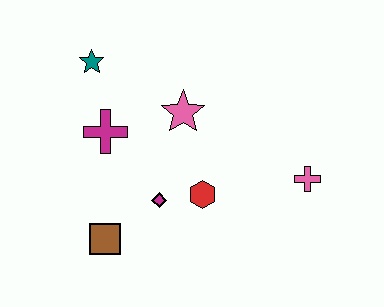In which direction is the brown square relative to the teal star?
The brown square is below the teal star.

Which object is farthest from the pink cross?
The teal star is farthest from the pink cross.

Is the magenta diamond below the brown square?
No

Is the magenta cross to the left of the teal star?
No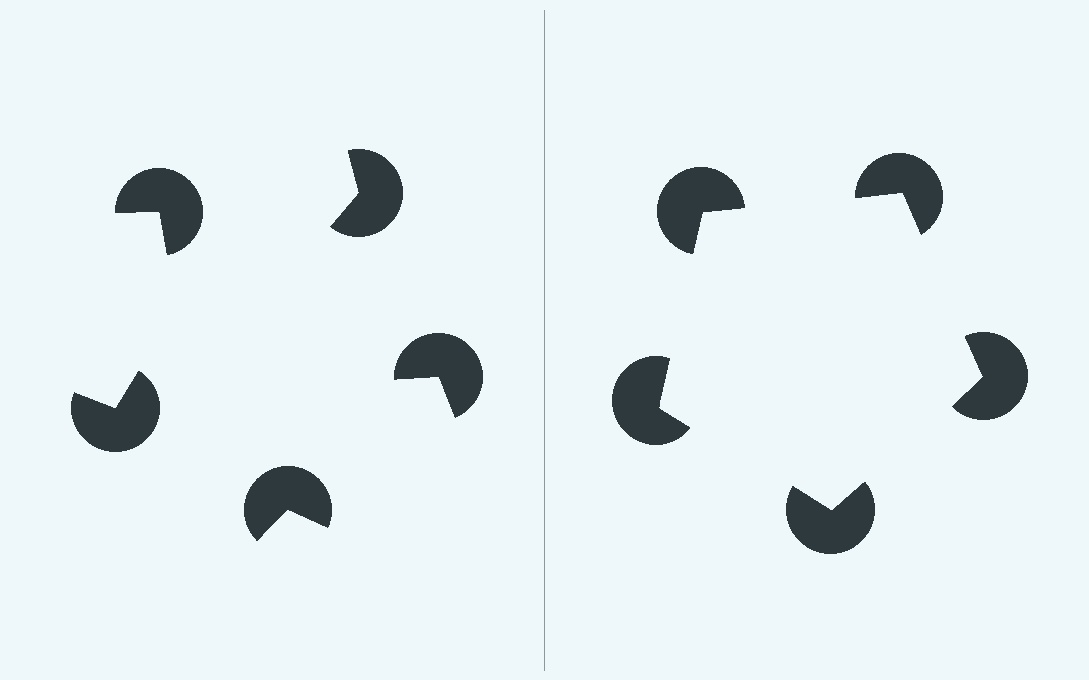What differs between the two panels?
The pac-man discs are positioned identically on both sides; only the wedge orientations differ. On the right they align to a pentagon; on the left they are misaligned.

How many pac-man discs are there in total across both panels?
10 — 5 on each side.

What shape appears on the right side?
An illusory pentagon.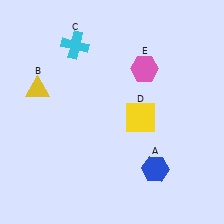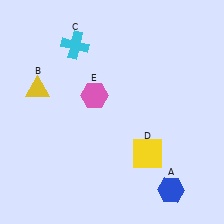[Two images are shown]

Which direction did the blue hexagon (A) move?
The blue hexagon (A) moved down.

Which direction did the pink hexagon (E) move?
The pink hexagon (E) moved left.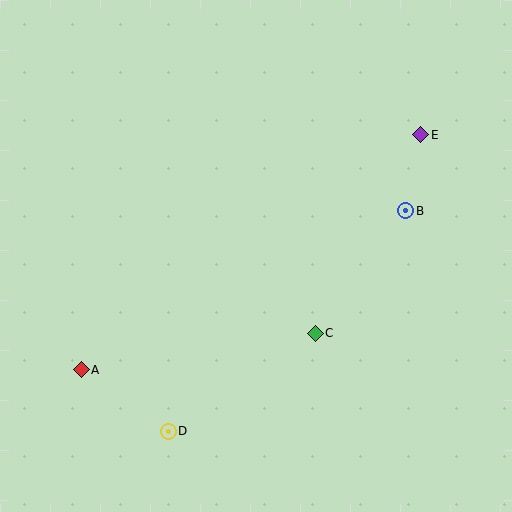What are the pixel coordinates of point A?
Point A is at (81, 370).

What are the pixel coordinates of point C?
Point C is at (315, 333).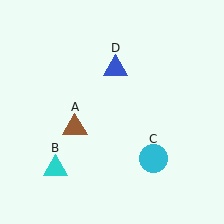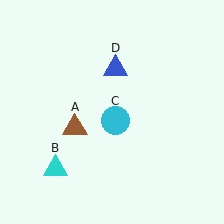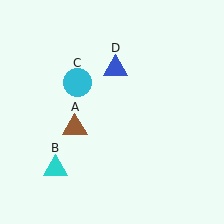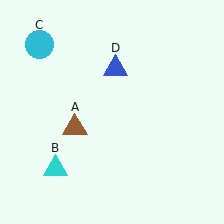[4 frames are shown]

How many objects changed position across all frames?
1 object changed position: cyan circle (object C).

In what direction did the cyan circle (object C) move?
The cyan circle (object C) moved up and to the left.